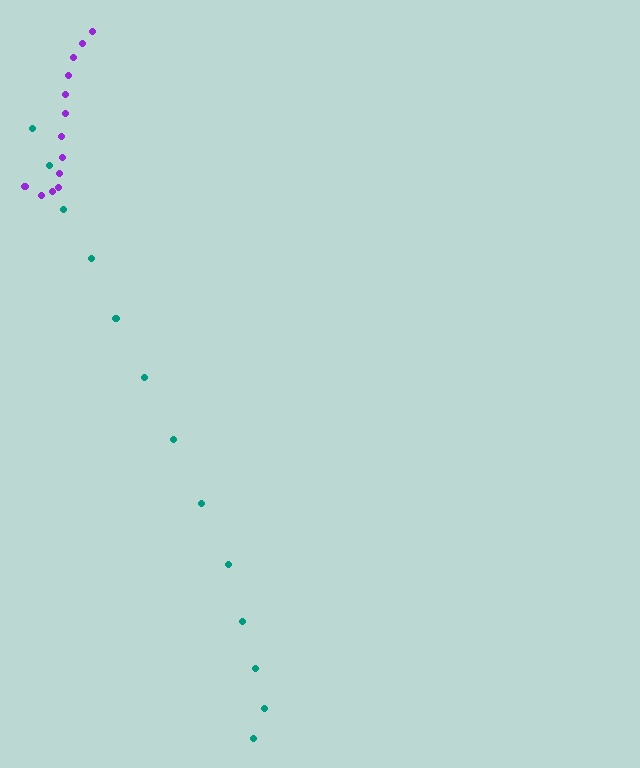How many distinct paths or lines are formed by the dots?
There are 2 distinct paths.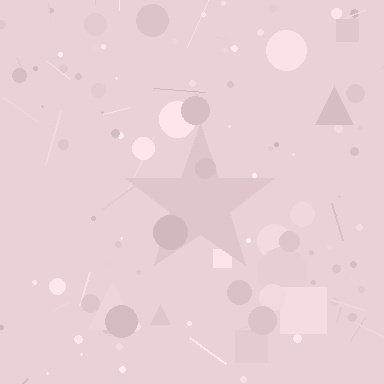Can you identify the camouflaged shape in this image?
The camouflaged shape is a star.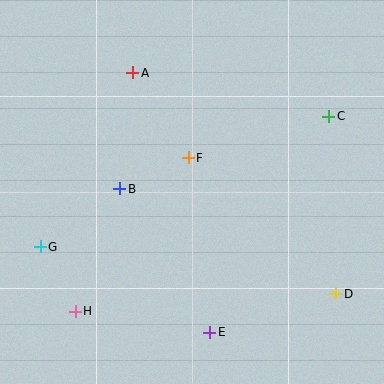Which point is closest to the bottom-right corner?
Point D is closest to the bottom-right corner.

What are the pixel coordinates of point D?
Point D is at (336, 294).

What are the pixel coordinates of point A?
Point A is at (133, 73).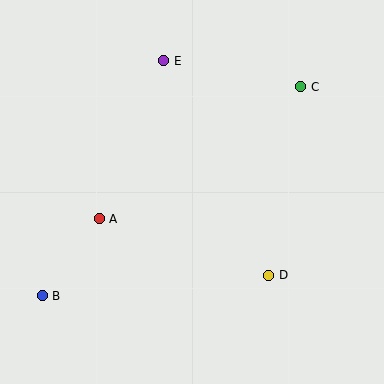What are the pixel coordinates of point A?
Point A is at (99, 219).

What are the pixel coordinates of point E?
Point E is at (164, 61).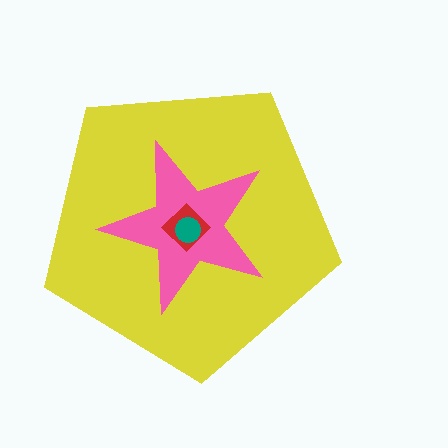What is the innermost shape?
The teal circle.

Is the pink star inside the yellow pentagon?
Yes.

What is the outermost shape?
The yellow pentagon.